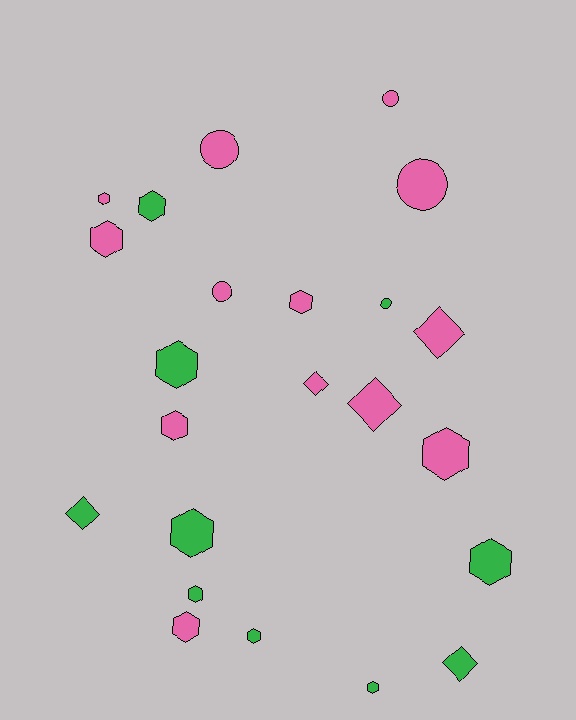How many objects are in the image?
There are 23 objects.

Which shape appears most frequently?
Hexagon, with 13 objects.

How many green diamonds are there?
There are 2 green diamonds.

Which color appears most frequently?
Pink, with 13 objects.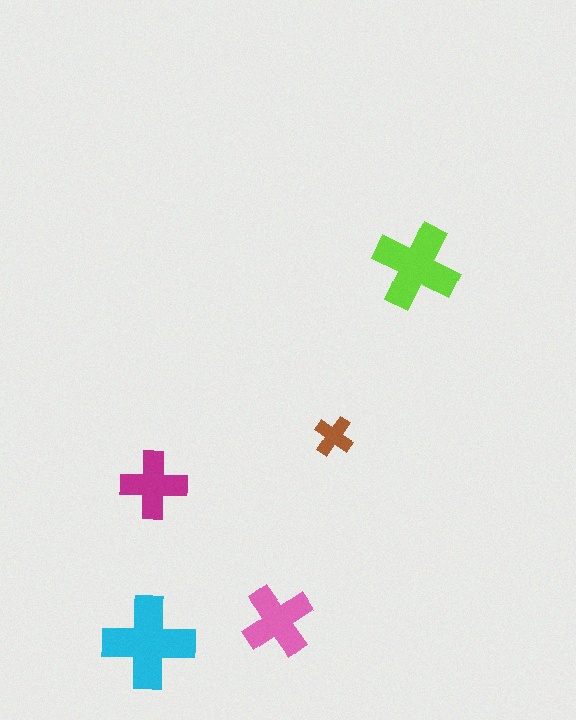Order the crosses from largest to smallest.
the cyan one, the lime one, the pink one, the magenta one, the brown one.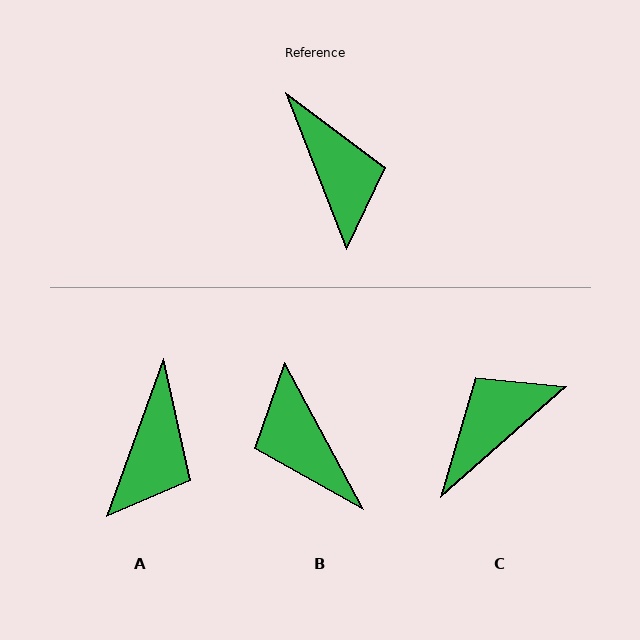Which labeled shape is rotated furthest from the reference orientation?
B, about 173 degrees away.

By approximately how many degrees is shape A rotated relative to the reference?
Approximately 41 degrees clockwise.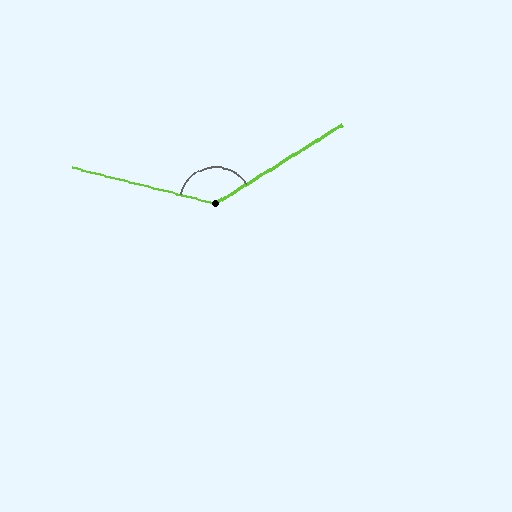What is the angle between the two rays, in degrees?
Approximately 134 degrees.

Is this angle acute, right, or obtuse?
It is obtuse.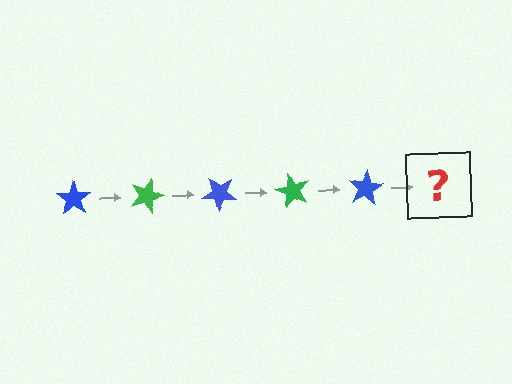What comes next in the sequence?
The next element should be a green star, rotated 100 degrees from the start.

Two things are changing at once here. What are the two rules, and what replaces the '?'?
The two rules are that it rotates 20 degrees each step and the color cycles through blue and green. The '?' should be a green star, rotated 100 degrees from the start.